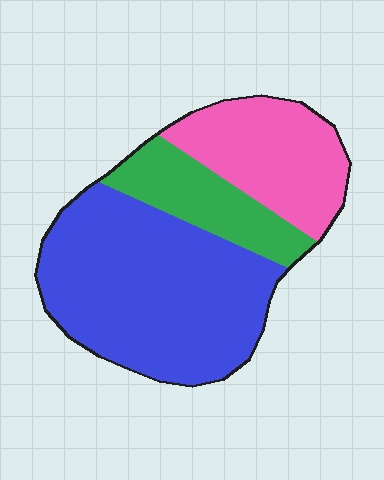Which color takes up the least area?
Green, at roughly 20%.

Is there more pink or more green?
Pink.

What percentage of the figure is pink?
Pink covers roughly 25% of the figure.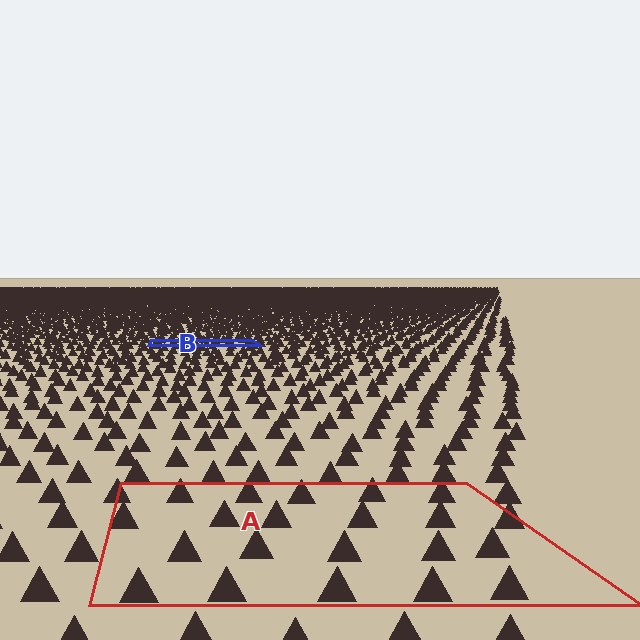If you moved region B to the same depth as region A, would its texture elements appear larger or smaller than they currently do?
They would appear larger. At a closer depth, the same texture elements are projected at a bigger on-screen size.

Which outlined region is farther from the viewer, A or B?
Region B is farther from the viewer — the texture elements inside it appear smaller and more densely packed.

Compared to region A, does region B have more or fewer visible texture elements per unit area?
Region B has more texture elements per unit area — they are packed more densely because it is farther away.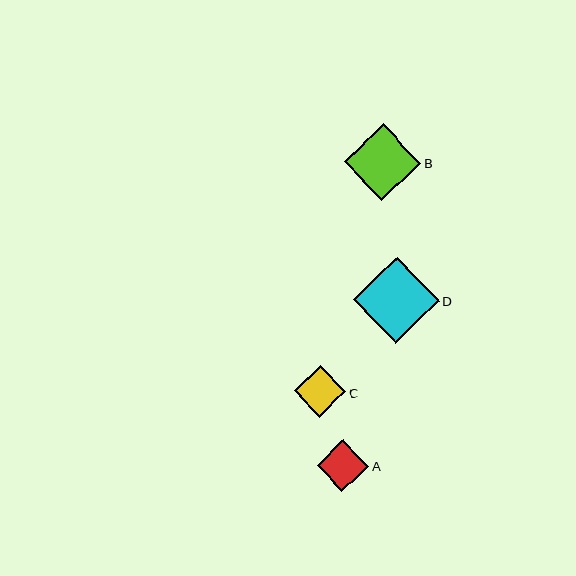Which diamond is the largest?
Diamond D is the largest with a size of approximately 86 pixels.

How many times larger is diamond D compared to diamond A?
Diamond D is approximately 1.7 times the size of diamond A.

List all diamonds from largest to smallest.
From largest to smallest: D, B, A, C.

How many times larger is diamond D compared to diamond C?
Diamond D is approximately 1.7 times the size of diamond C.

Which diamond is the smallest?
Diamond C is the smallest with a size of approximately 51 pixels.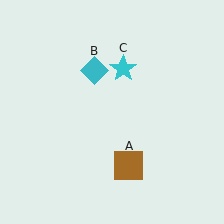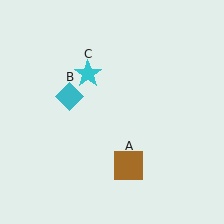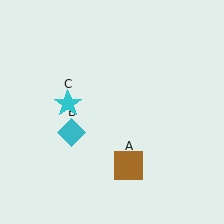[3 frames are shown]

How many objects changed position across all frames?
2 objects changed position: cyan diamond (object B), cyan star (object C).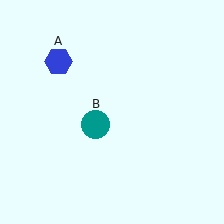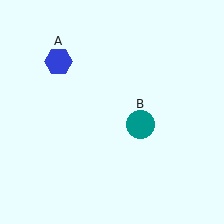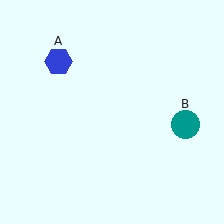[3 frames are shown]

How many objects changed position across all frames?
1 object changed position: teal circle (object B).